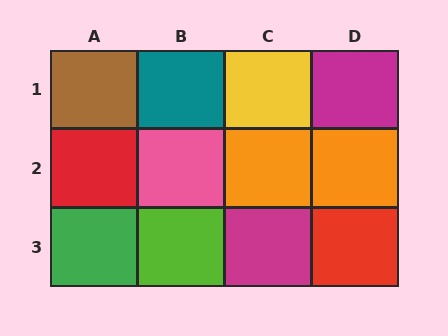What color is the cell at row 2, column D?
Orange.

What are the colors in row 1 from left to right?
Brown, teal, yellow, magenta.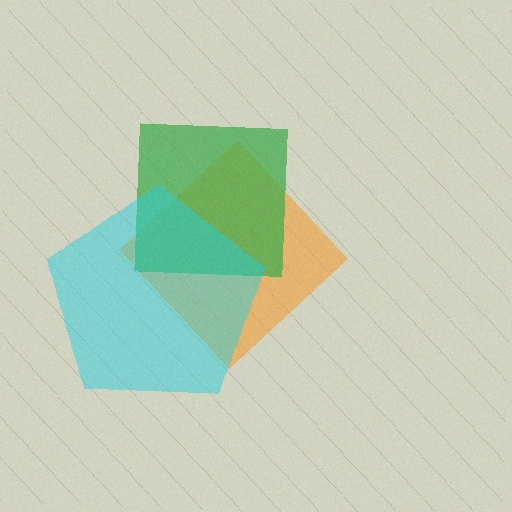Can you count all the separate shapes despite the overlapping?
Yes, there are 3 separate shapes.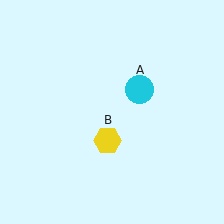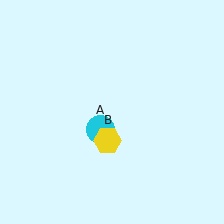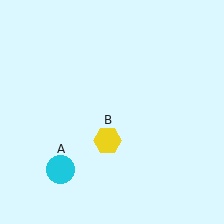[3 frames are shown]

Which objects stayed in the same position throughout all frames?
Yellow hexagon (object B) remained stationary.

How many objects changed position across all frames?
1 object changed position: cyan circle (object A).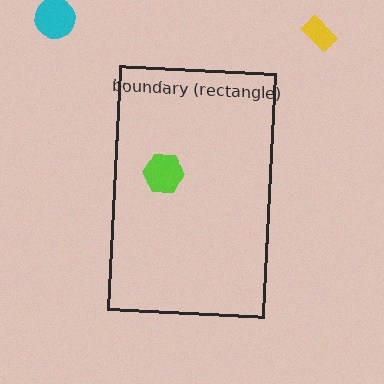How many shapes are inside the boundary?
1 inside, 2 outside.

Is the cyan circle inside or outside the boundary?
Outside.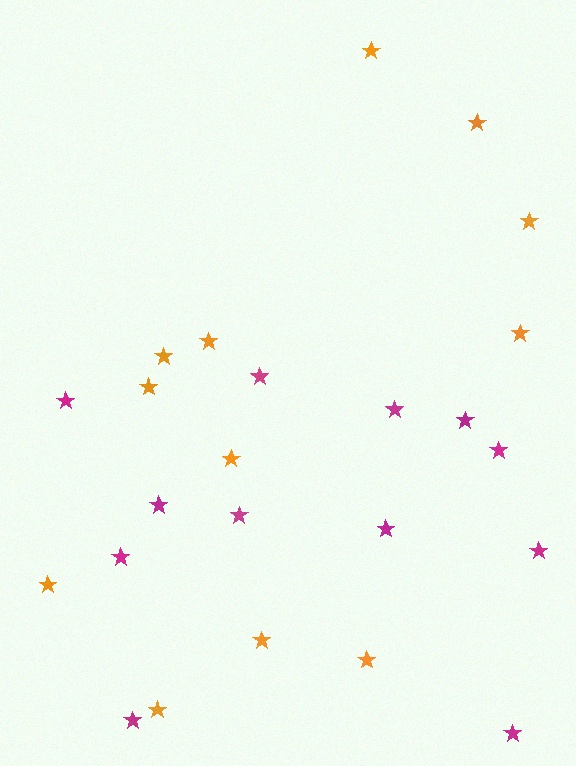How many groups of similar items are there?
There are 2 groups: one group of orange stars (12) and one group of magenta stars (12).